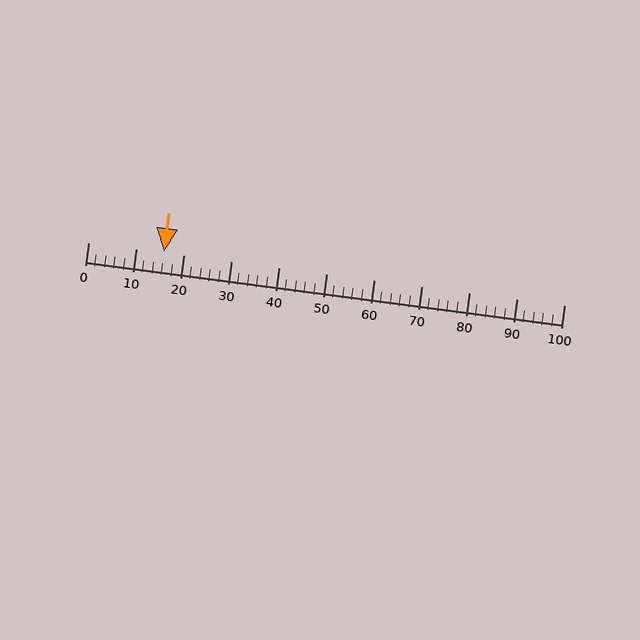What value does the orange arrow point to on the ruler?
The orange arrow points to approximately 16.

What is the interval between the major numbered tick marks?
The major tick marks are spaced 10 units apart.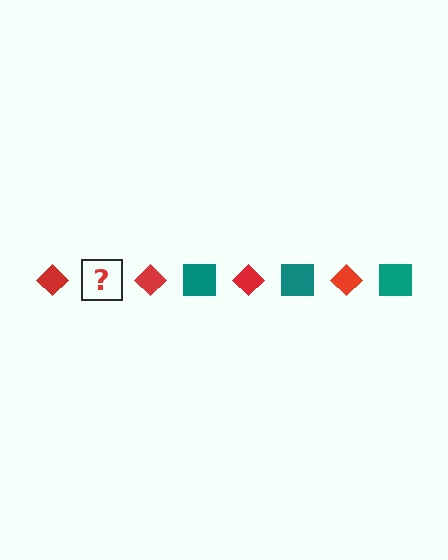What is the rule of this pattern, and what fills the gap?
The rule is that the pattern alternates between red diamond and teal square. The gap should be filled with a teal square.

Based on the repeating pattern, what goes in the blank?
The blank should be a teal square.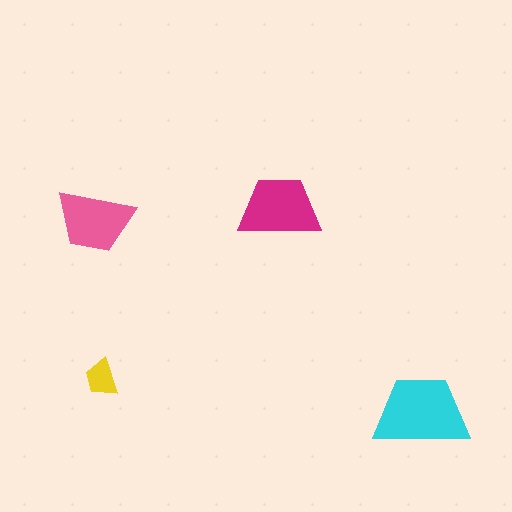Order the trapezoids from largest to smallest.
the cyan one, the magenta one, the pink one, the yellow one.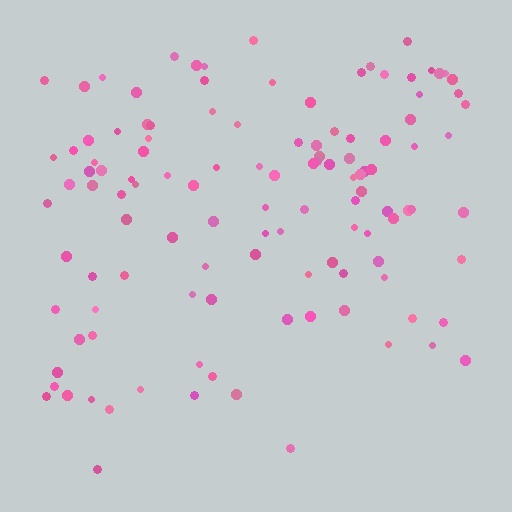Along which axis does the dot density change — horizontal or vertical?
Vertical.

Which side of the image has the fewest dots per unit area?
The bottom.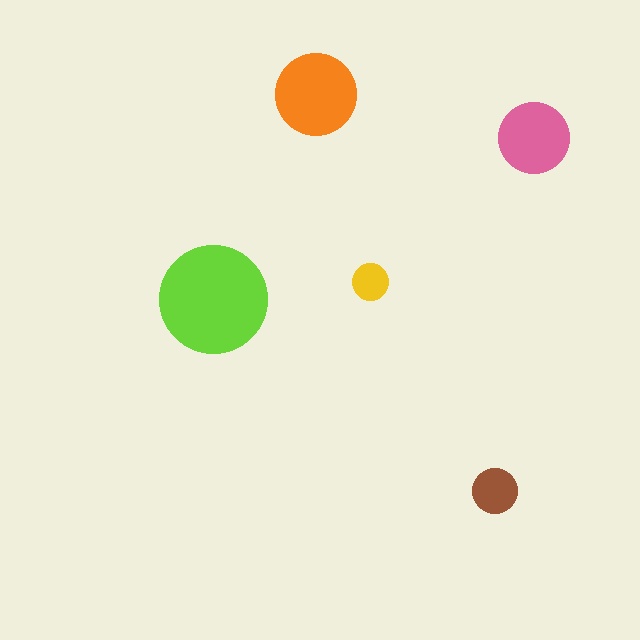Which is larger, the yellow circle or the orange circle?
The orange one.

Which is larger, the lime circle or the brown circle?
The lime one.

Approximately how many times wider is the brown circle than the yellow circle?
About 1.5 times wider.